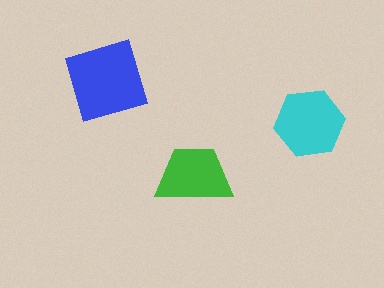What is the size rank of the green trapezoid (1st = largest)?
3rd.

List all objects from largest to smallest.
The blue square, the cyan hexagon, the green trapezoid.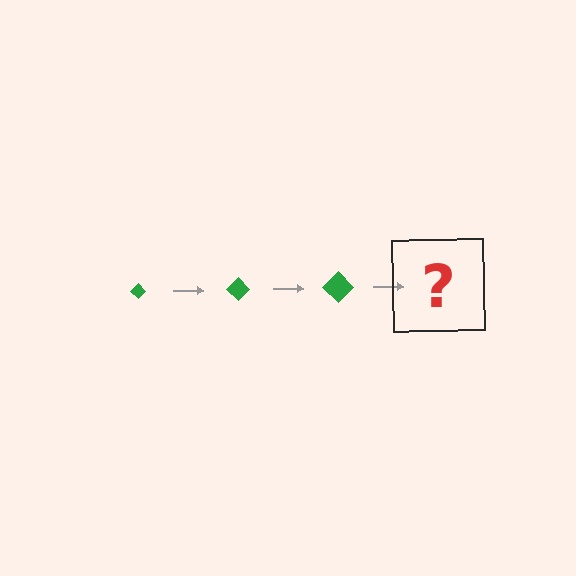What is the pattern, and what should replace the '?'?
The pattern is that the diamond gets progressively larger each step. The '?' should be a green diamond, larger than the previous one.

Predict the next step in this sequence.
The next step is a green diamond, larger than the previous one.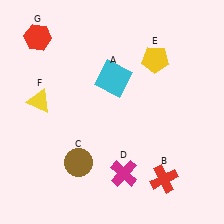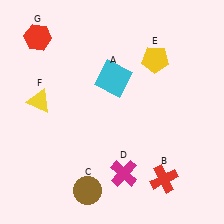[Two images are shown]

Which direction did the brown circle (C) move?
The brown circle (C) moved down.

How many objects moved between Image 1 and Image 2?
1 object moved between the two images.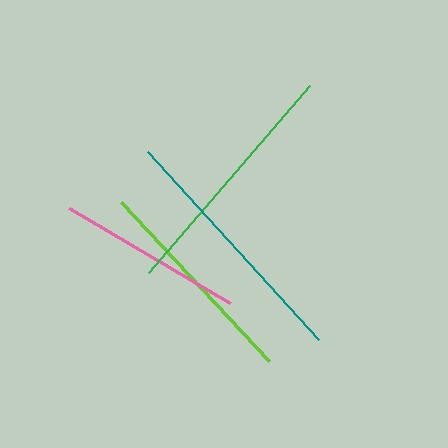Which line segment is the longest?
The teal line is the longest at approximately 254 pixels.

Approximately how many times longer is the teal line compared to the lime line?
The teal line is approximately 1.2 times the length of the lime line.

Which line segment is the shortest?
The pink line is the shortest at approximately 188 pixels.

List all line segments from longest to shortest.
From longest to shortest: teal, green, lime, pink.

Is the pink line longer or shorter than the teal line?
The teal line is longer than the pink line.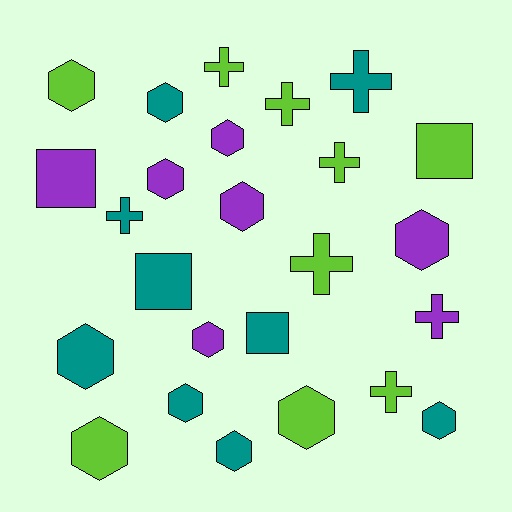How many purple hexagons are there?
There are 5 purple hexagons.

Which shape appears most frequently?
Hexagon, with 13 objects.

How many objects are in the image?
There are 25 objects.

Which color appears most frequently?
Lime, with 9 objects.